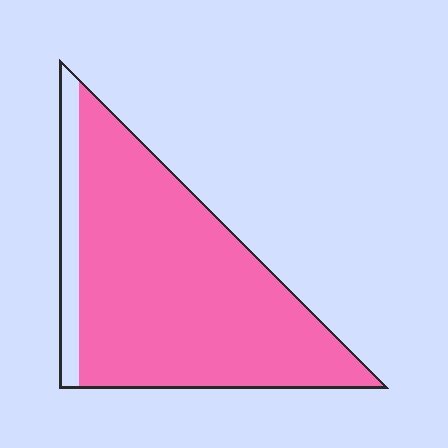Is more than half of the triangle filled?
Yes.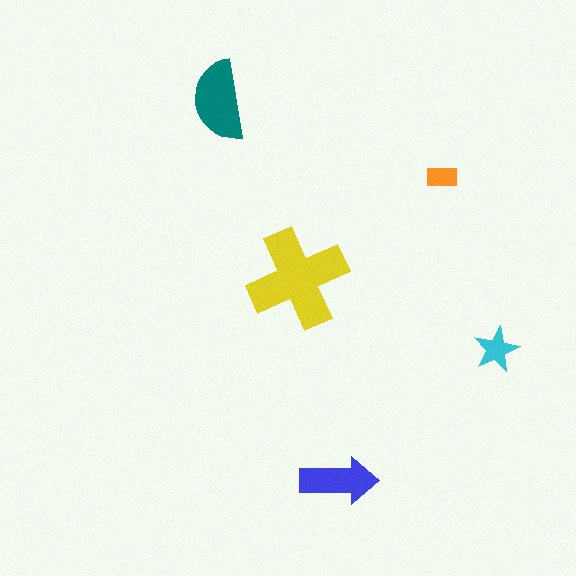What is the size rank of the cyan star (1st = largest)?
4th.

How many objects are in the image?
There are 5 objects in the image.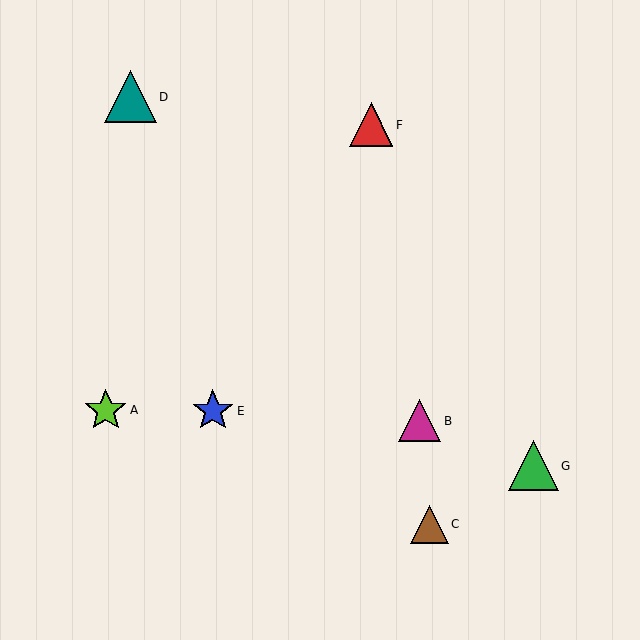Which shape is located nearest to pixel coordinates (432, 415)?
The magenta triangle (labeled B) at (420, 421) is nearest to that location.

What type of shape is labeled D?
Shape D is a teal triangle.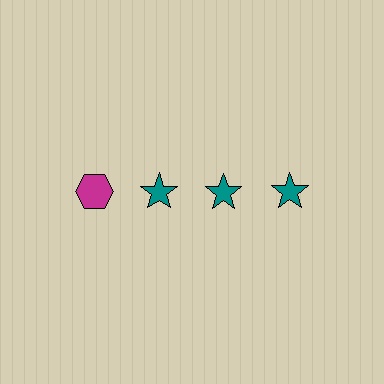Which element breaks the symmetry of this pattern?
The magenta hexagon in the top row, leftmost column breaks the symmetry. All other shapes are teal stars.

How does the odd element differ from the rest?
It differs in both color (magenta instead of teal) and shape (hexagon instead of star).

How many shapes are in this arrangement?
There are 4 shapes arranged in a grid pattern.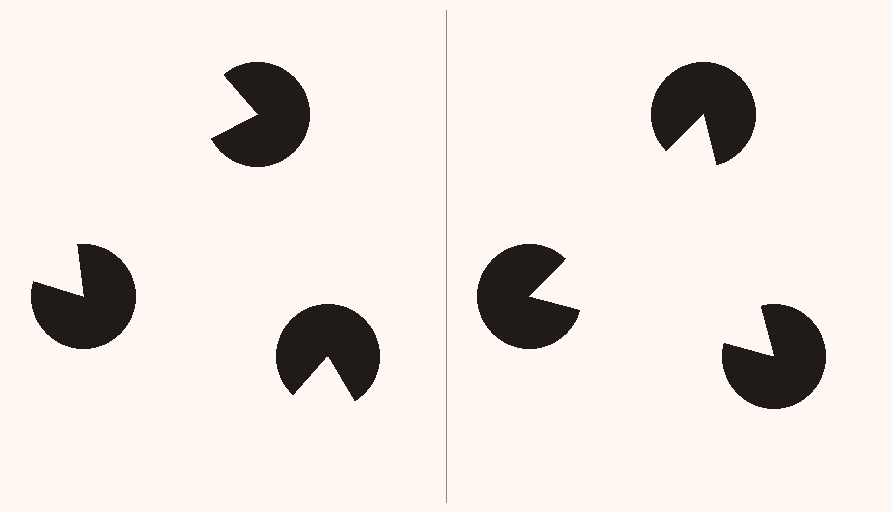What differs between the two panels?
The pac-man discs are positioned identically on both sides; only the wedge orientations differ. On the right they align to a triangle; on the left they are misaligned.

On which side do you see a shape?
An illusory triangle appears on the right side. On the left side the wedge cuts are rotated, so no coherent shape forms.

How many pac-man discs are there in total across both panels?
6 — 3 on each side.